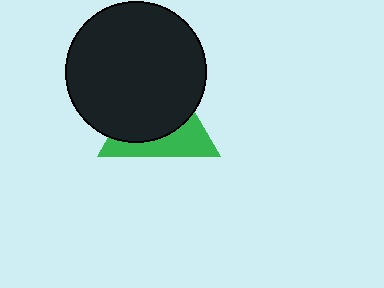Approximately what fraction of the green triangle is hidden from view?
Roughly 62% of the green triangle is hidden behind the black circle.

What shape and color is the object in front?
The object in front is a black circle.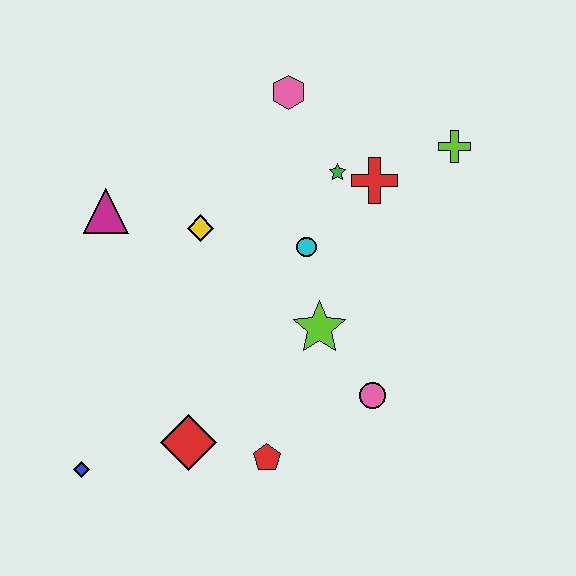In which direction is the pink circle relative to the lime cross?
The pink circle is below the lime cross.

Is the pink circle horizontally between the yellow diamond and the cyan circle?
No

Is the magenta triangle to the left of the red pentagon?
Yes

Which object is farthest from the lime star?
The blue diamond is farthest from the lime star.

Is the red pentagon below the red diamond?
Yes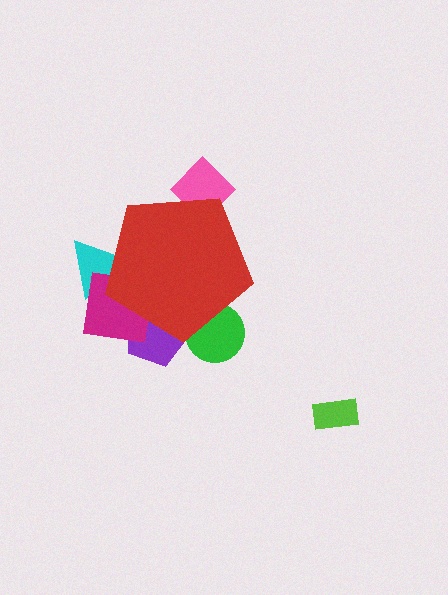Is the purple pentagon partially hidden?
Yes, the purple pentagon is partially hidden behind the red pentagon.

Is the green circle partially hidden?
Yes, the green circle is partially hidden behind the red pentagon.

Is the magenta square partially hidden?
Yes, the magenta square is partially hidden behind the red pentagon.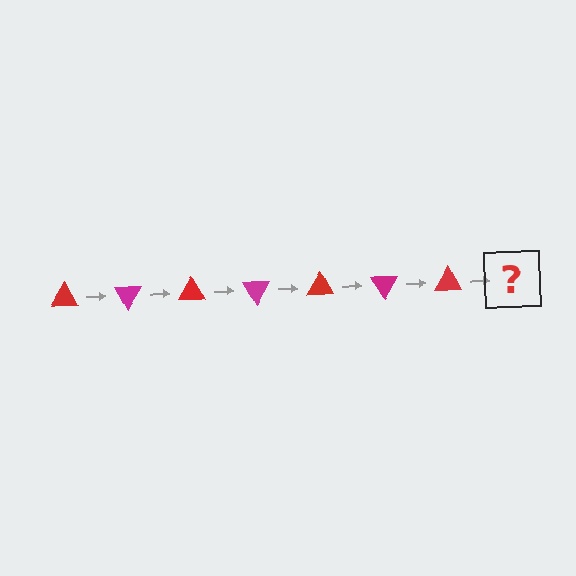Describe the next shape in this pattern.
It should be a magenta triangle, rotated 420 degrees from the start.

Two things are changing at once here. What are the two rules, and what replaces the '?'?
The two rules are that it rotates 60 degrees each step and the color cycles through red and magenta. The '?' should be a magenta triangle, rotated 420 degrees from the start.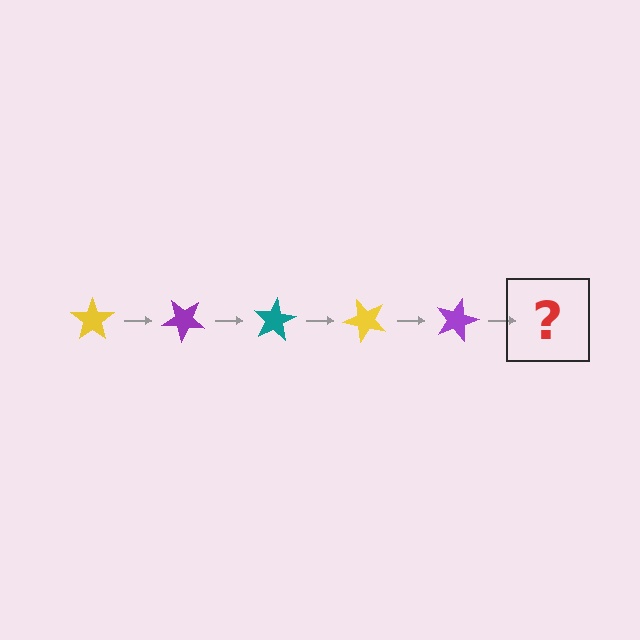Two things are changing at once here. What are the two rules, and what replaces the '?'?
The two rules are that it rotates 40 degrees each step and the color cycles through yellow, purple, and teal. The '?' should be a teal star, rotated 200 degrees from the start.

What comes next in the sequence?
The next element should be a teal star, rotated 200 degrees from the start.